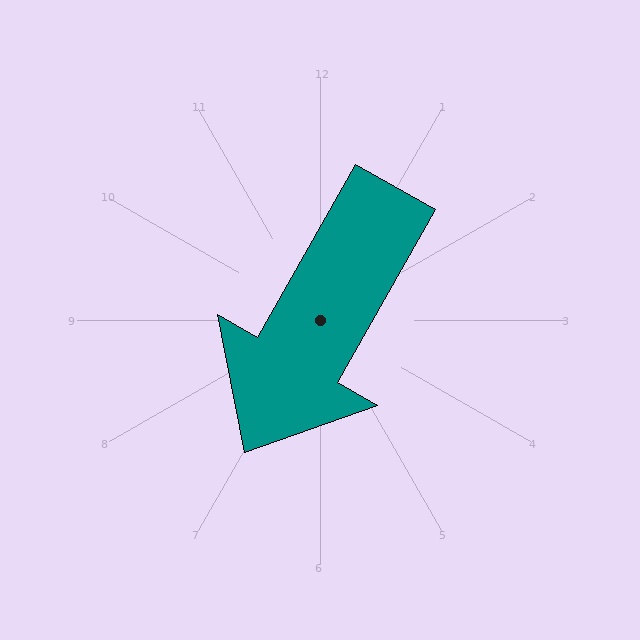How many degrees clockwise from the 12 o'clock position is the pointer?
Approximately 210 degrees.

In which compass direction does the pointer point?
Southwest.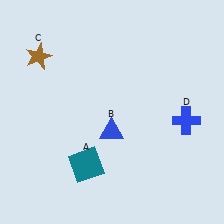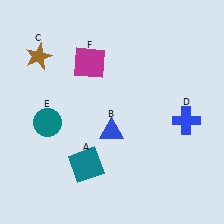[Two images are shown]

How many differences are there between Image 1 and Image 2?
There are 2 differences between the two images.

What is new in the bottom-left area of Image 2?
A teal circle (E) was added in the bottom-left area of Image 2.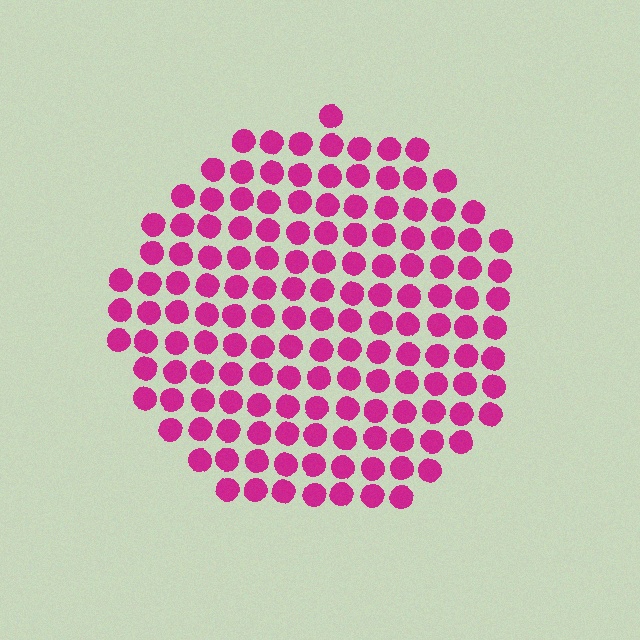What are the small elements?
The small elements are circles.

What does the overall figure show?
The overall figure shows a circle.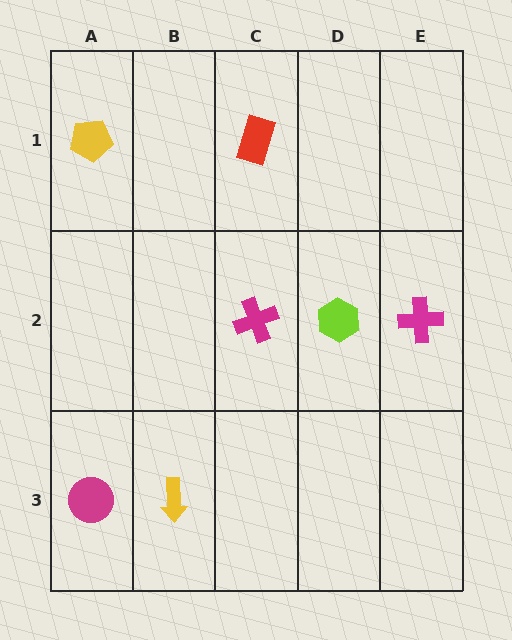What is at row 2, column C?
A magenta cross.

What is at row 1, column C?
A red rectangle.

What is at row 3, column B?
A yellow arrow.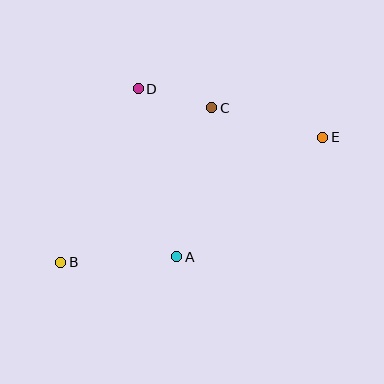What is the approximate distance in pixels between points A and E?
The distance between A and E is approximately 189 pixels.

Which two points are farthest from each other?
Points B and E are farthest from each other.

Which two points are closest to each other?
Points C and D are closest to each other.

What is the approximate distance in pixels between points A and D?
The distance between A and D is approximately 173 pixels.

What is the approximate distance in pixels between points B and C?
The distance between B and C is approximately 216 pixels.